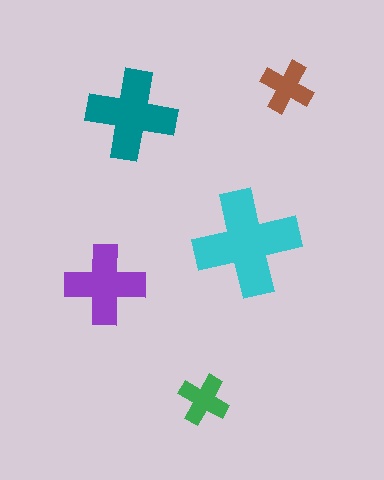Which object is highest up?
The brown cross is topmost.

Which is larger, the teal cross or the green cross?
The teal one.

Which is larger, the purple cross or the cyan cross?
The cyan one.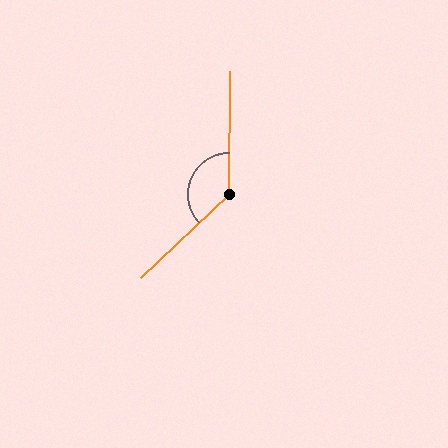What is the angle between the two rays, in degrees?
Approximately 134 degrees.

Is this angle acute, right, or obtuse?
It is obtuse.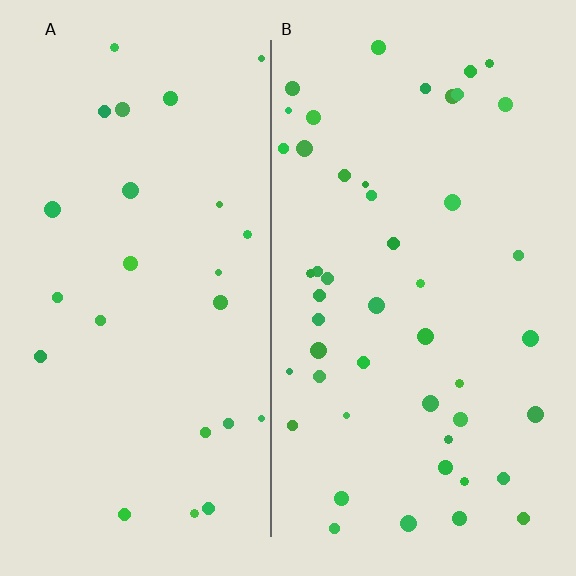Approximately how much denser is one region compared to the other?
Approximately 1.9× — region B over region A.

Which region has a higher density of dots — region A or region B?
B (the right).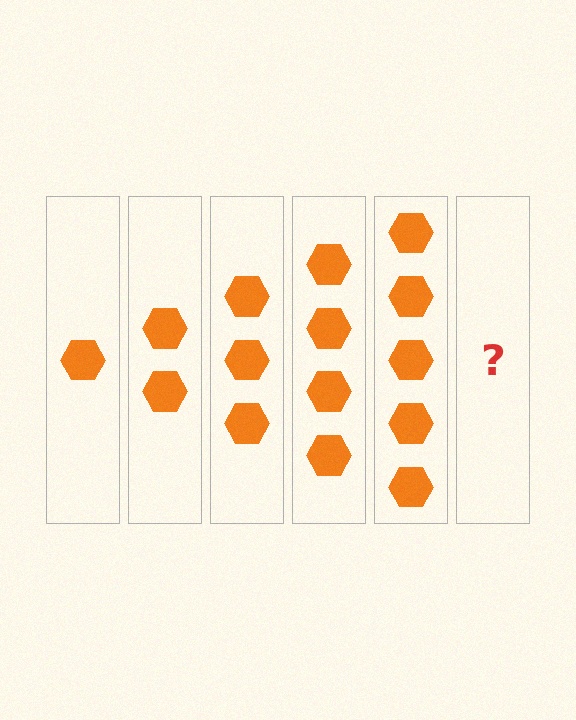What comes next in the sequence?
The next element should be 6 hexagons.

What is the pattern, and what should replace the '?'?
The pattern is that each step adds one more hexagon. The '?' should be 6 hexagons.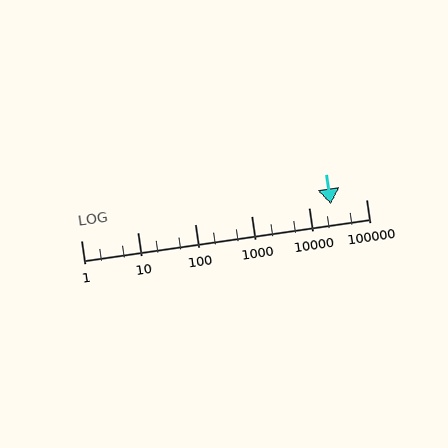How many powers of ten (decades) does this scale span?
The scale spans 5 decades, from 1 to 100000.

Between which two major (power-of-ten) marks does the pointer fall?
The pointer is between 10000 and 100000.